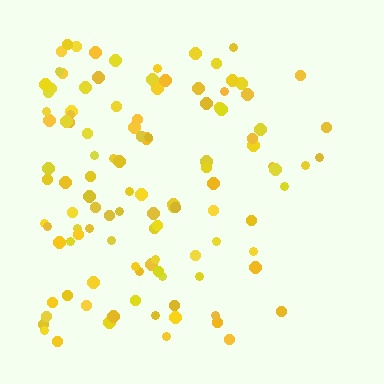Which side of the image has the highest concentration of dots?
The left.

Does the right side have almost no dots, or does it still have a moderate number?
Still a moderate number, just noticeably fewer than the left.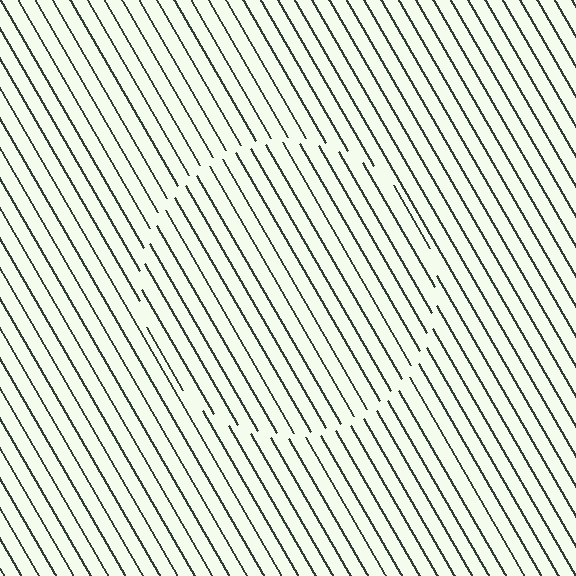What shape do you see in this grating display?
An illusory circle. The interior of the shape contains the same grating, shifted by half a period — the contour is defined by the phase discontinuity where line-ends from the inner and outer gratings abut.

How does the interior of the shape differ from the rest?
The interior of the shape contains the same grating, shifted by half a period — the contour is defined by the phase discontinuity where line-ends from the inner and outer gratings abut.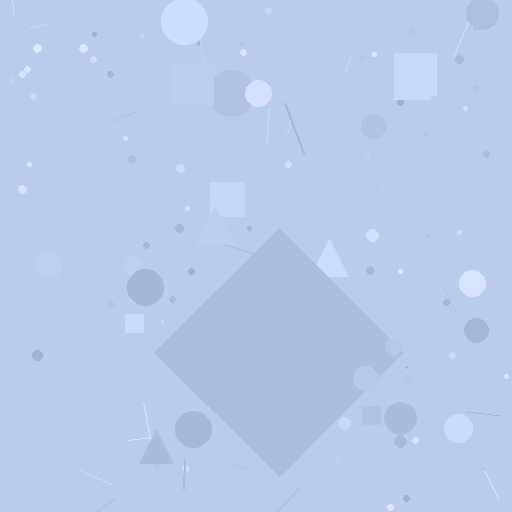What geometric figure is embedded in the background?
A diamond is embedded in the background.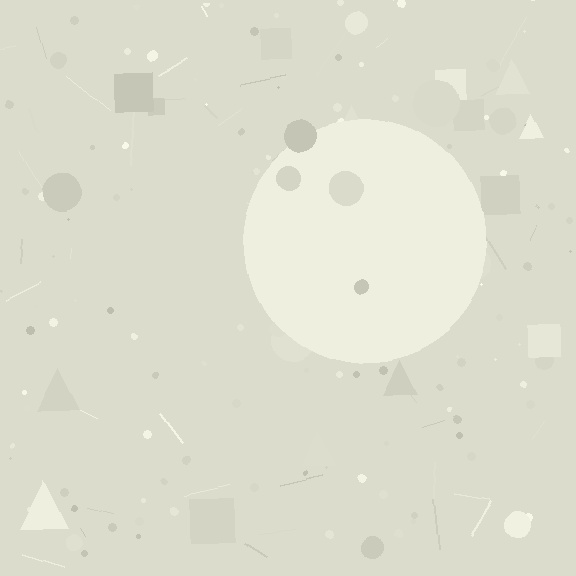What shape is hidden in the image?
A circle is hidden in the image.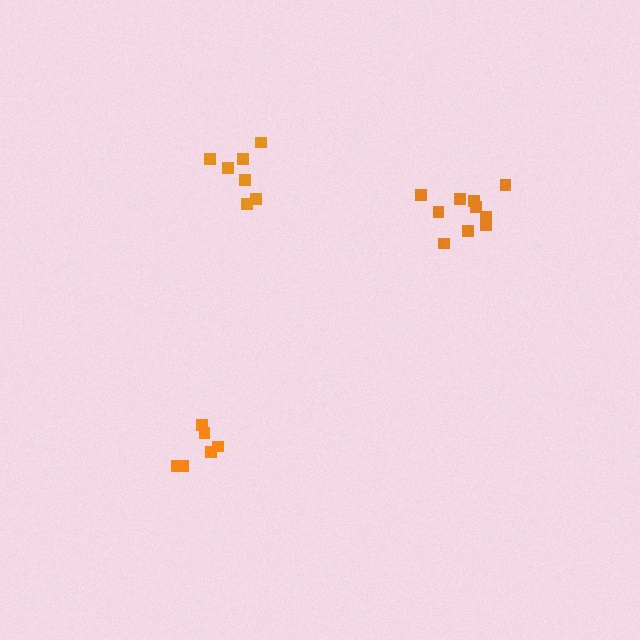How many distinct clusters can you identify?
There are 3 distinct clusters.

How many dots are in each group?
Group 1: 6 dots, Group 2: 7 dots, Group 3: 10 dots (23 total).